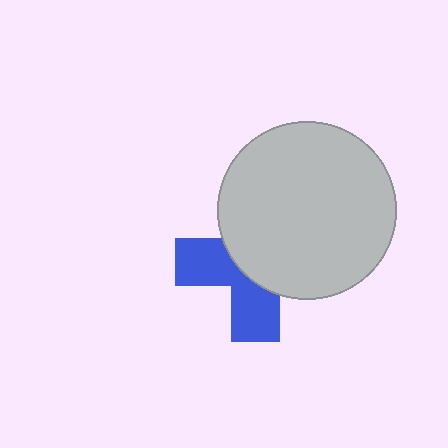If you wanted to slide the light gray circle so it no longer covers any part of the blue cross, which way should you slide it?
Slide it toward the upper-right — that is the most direct way to separate the two shapes.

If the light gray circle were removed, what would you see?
You would see the complete blue cross.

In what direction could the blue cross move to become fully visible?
The blue cross could move toward the lower-left. That would shift it out from behind the light gray circle entirely.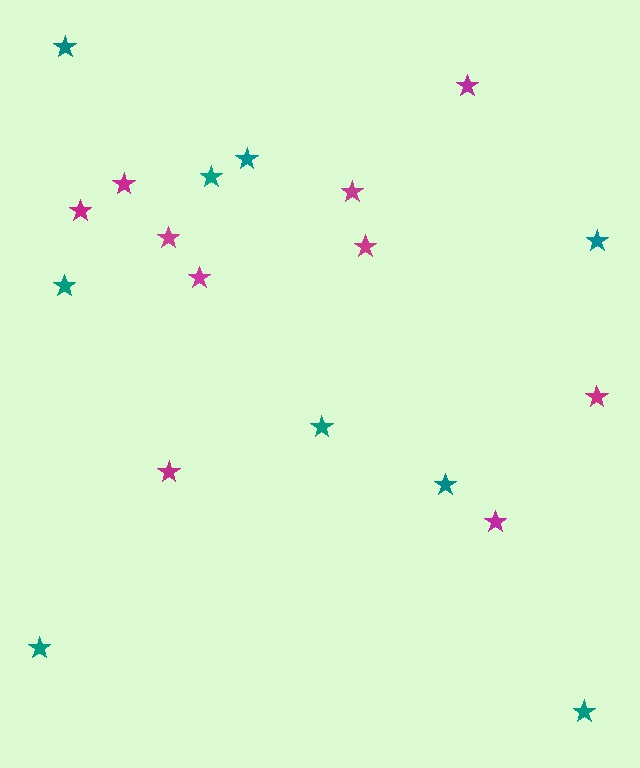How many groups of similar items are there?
There are 2 groups: one group of teal stars (9) and one group of magenta stars (10).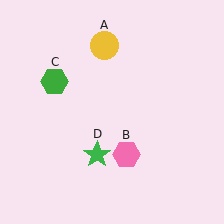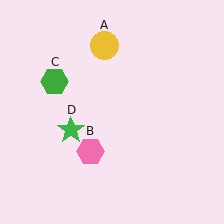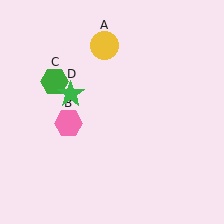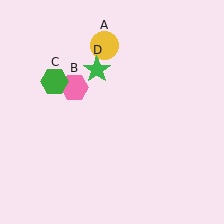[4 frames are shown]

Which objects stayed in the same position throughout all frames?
Yellow circle (object A) and green hexagon (object C) remained stationary.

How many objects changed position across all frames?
2 objects changed position: pink hexagon (object B), green star (object D).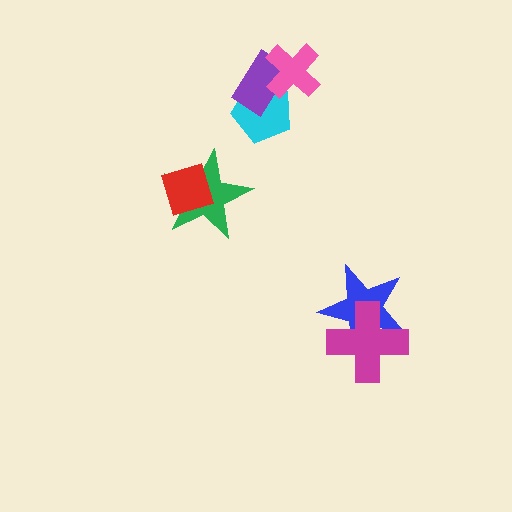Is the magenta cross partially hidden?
No, no other shape covers it.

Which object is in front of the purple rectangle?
The pink cross is in front of the purple rectangle.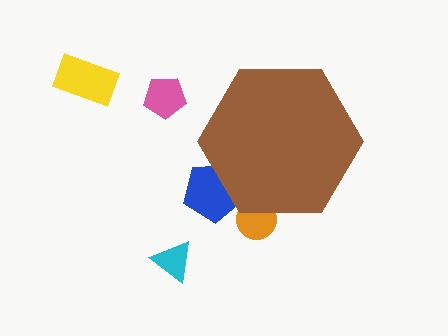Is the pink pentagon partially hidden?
No, the pink pentagon is fully visible.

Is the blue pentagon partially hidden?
Yes, the blue pentagon is partially hidden behind the brown hexagon.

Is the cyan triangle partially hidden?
No, the cyan triangle is fully visible.